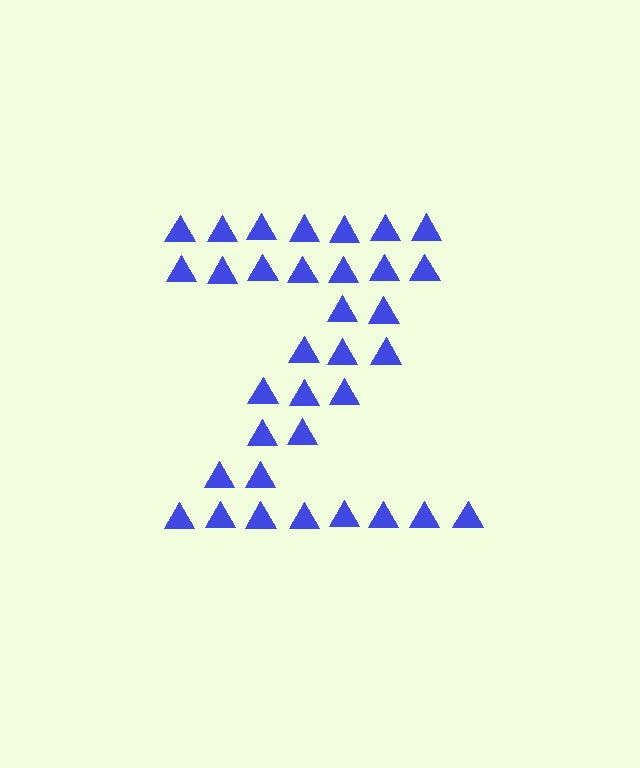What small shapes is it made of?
It is made of small triangles.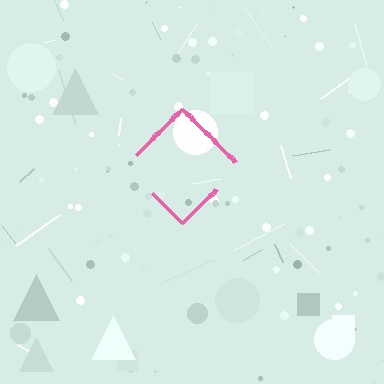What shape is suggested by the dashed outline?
The dashed outline suggests a diamond.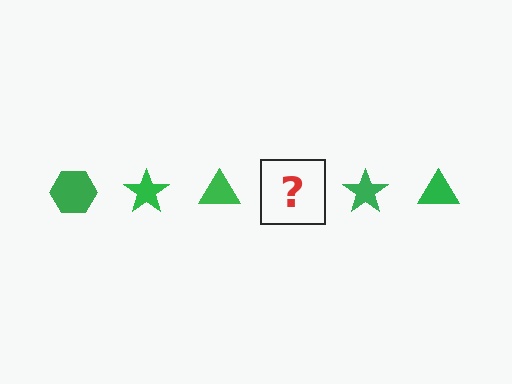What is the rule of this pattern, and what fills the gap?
The rule is that the pattern cycles through hexagon, star, triangle shapes in green. The gap should be filled with a green hexagon.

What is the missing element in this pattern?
The missing element is a green hexagon.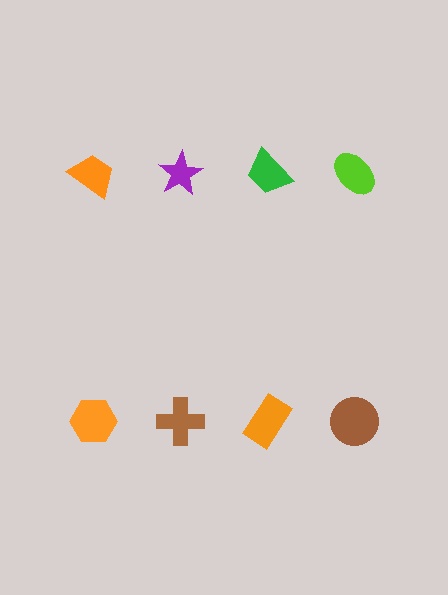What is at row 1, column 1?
An orange trapezoid.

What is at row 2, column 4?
A brown circle.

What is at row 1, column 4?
A lime ellipse.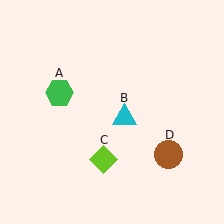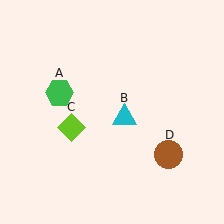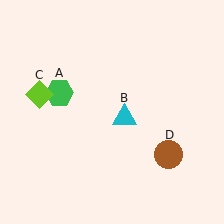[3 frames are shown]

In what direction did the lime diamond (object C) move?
The lime diamond (object C) moved up and to the left.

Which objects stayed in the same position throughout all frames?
Green hexagon (object A) and cyan triangle (object B) and brown circle (object D) remained stationary.